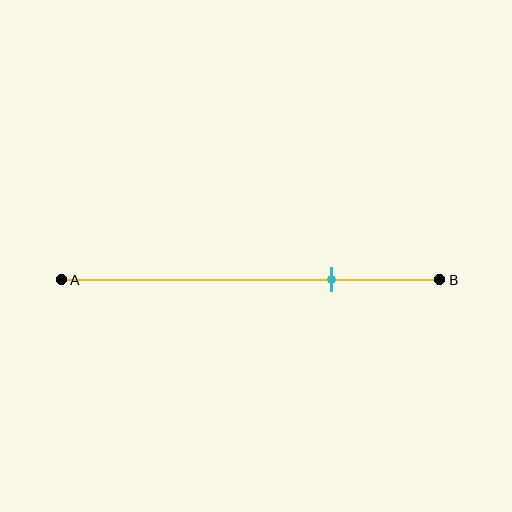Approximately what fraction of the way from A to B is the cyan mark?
The cyan mark is approximately 70% of the way from A to B.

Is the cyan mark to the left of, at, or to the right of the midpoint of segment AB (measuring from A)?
The cyan mark is to the right of the midpoint of segment AB.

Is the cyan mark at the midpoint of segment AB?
No, the mark is at about 70% from A, not at the 50% midpoint.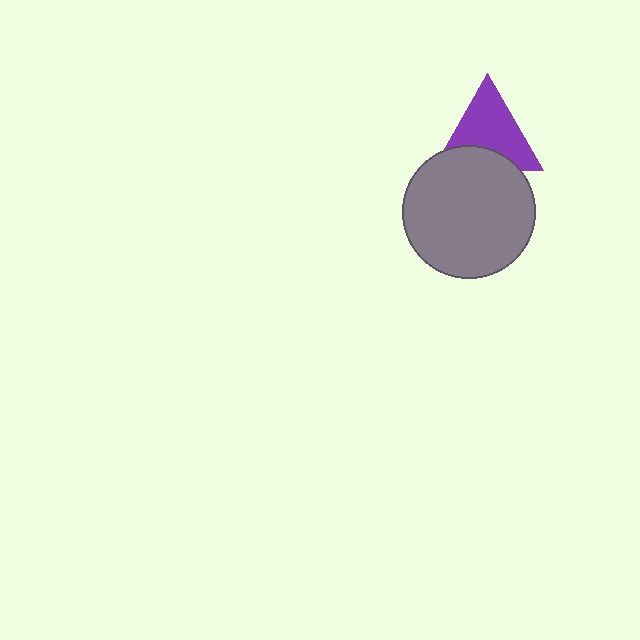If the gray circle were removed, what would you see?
You would see the complete purple triangle.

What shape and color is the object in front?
The object in front is a gray circle.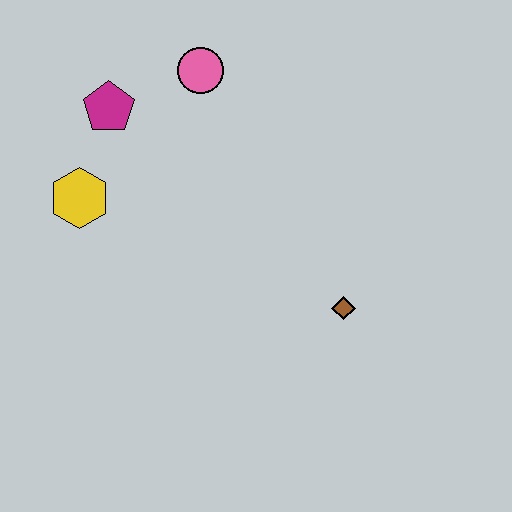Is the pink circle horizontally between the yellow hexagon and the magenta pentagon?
No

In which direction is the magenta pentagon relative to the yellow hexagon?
The magenta pentagon is above the yellow hexagon.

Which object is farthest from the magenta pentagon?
The brown diamond is farthest from the magenta pentagon.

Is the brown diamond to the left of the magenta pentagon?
No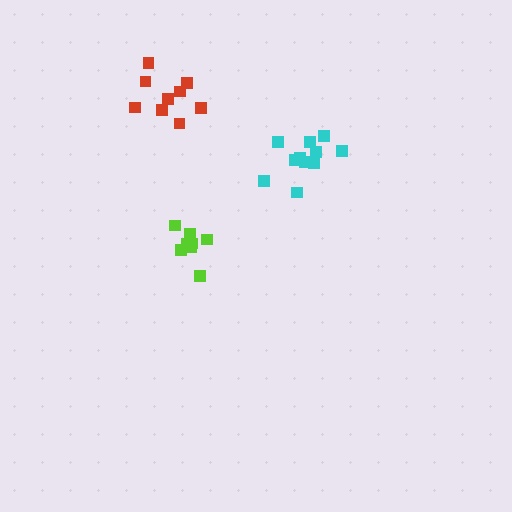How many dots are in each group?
Group 1: 9 dots, Group 2: 9 dots, Group 3: 11 dots (29 total).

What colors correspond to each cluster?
The clusters are colored: lime, red, cyan.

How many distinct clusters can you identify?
There are 3 distinct clusters.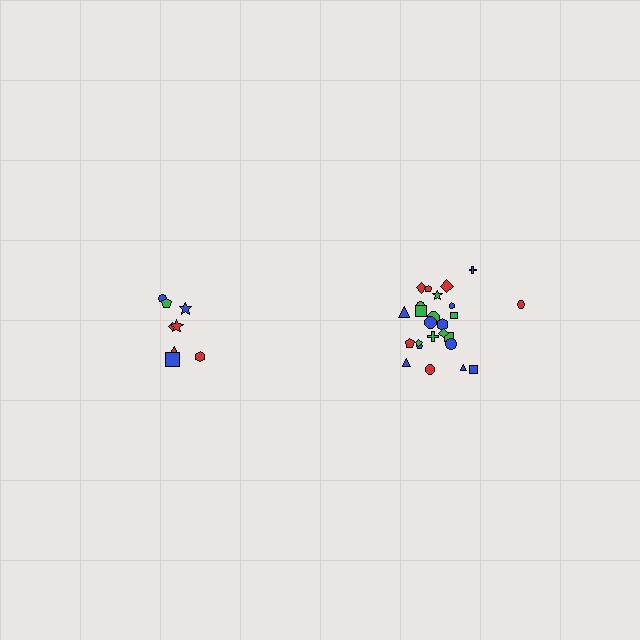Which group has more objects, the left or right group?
The right group.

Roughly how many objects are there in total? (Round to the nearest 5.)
Roughly 35 objects in total.